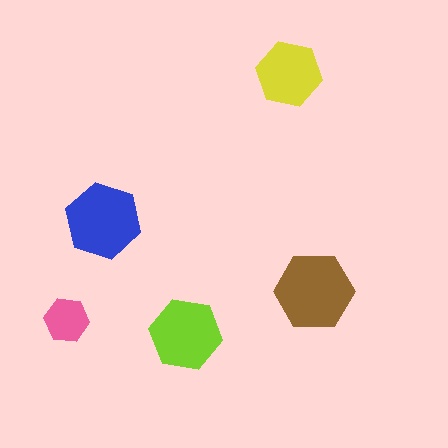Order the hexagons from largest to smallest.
the brown one, the blue one, the lime one, the yellow one, the pink one.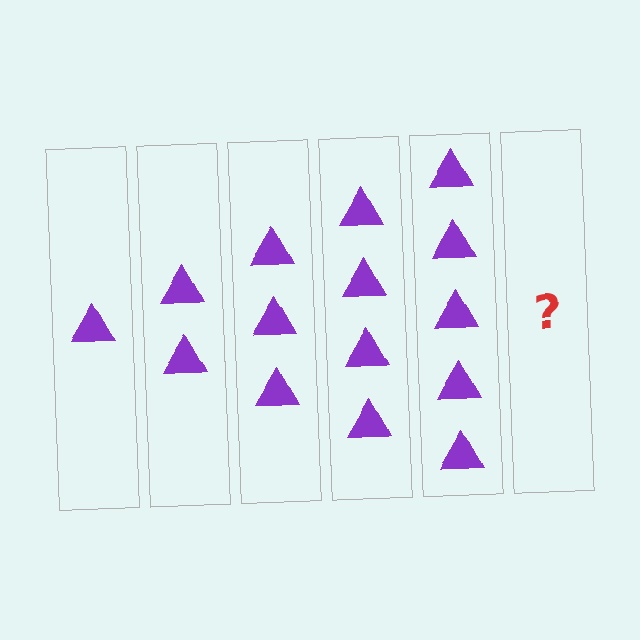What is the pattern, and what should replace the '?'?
The pattern is that each step adds one more triangle. The '?' should be 6 triangles.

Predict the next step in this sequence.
The next step is 6 triangles.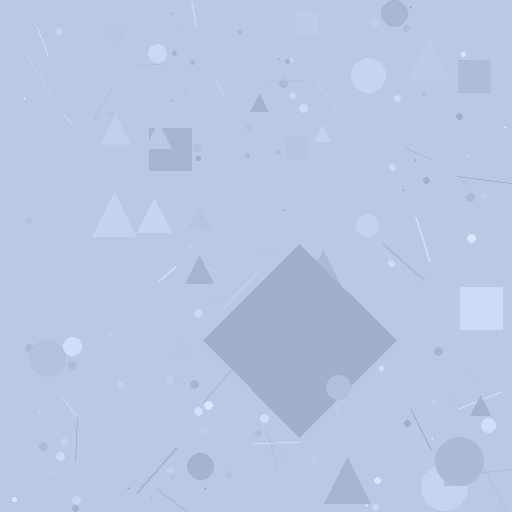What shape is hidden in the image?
A diamond is hidden in the image.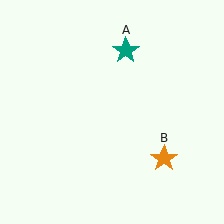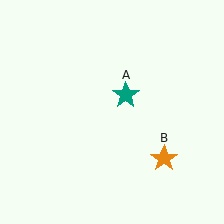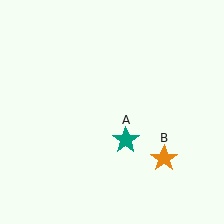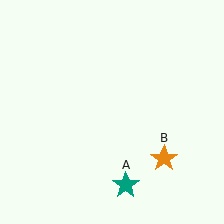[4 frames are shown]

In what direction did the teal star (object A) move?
The teal star (object A) moved down.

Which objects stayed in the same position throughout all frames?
Orange star (object B) remained stationary.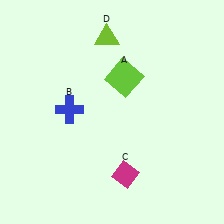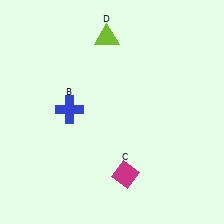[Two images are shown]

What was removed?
The lime square (A) was removed in Image 2.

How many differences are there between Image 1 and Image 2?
There is 1 difference between the two images.